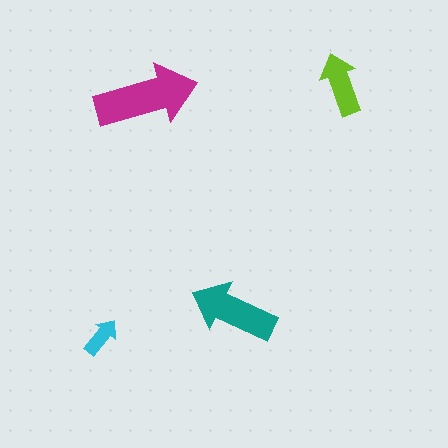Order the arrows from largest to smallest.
the magenta one, the teal one, the lime one, the cyan one.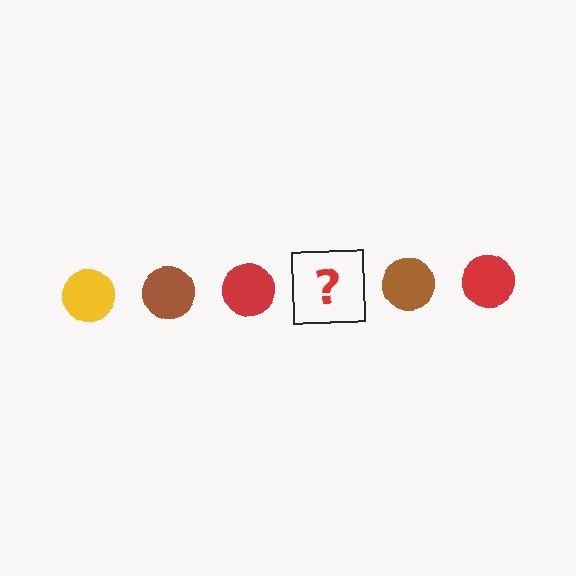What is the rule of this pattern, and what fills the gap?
The rule is that the pattern cycles through yellow, brown, red circles. The gap should be filled with a yellow circle.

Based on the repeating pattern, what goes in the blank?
The blank should be a yellow circle.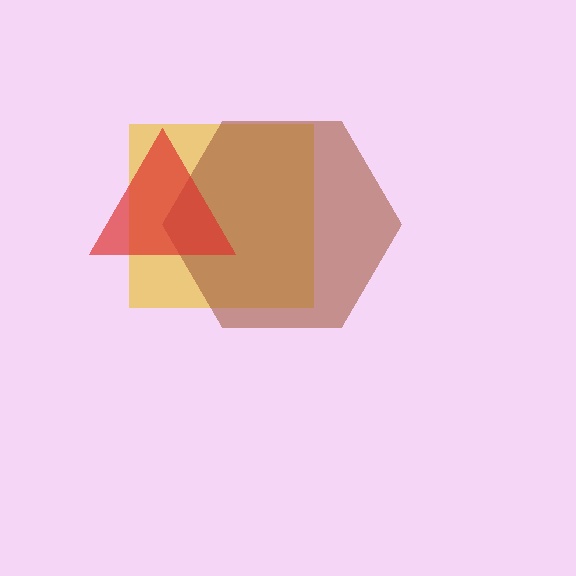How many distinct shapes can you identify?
There are 3 distinct shapes: a yellow square, a brown hexagon, a red triangle.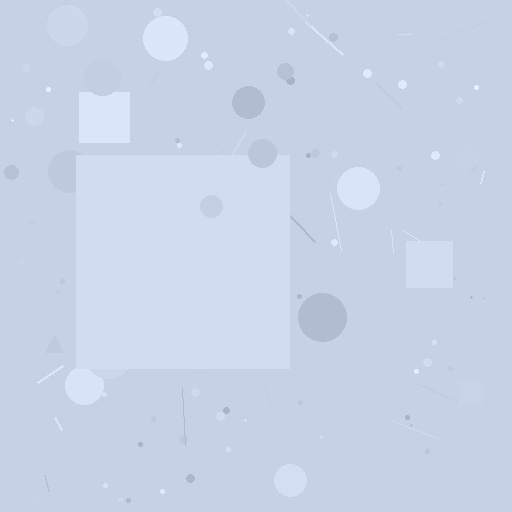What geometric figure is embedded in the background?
A square is embedded in the background.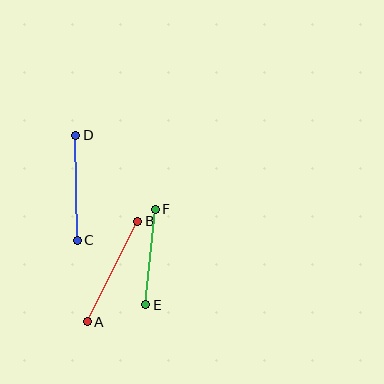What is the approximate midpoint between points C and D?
The midpoint is at approximately (77, 188) pixels.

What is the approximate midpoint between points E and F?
The midpoint is at approximately (151, 257) pixels.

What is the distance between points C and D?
The distance is approximately 105 pixels.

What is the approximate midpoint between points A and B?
The midpoint is at approximately (112, 272) pixels.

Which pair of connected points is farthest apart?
Points A and B are farthest apart.